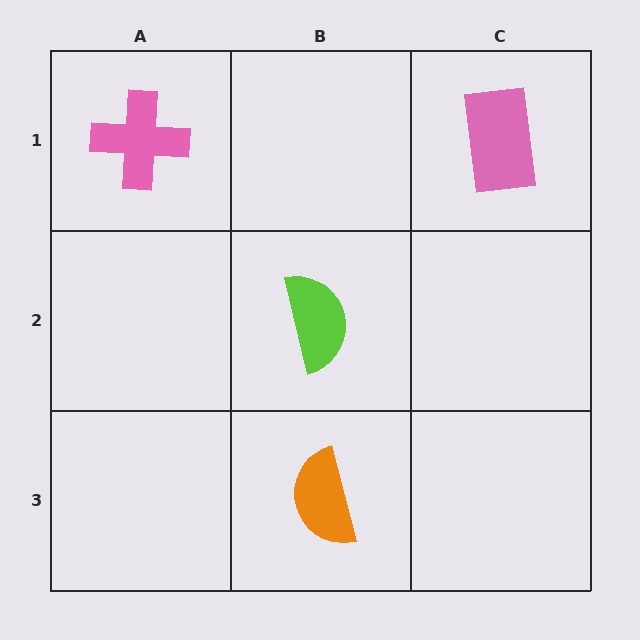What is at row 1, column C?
A pink rectangle.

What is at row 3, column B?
An orange semicircle.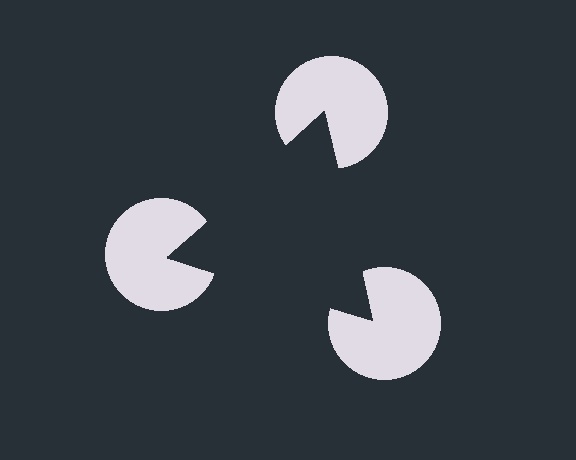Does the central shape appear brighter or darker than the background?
It typically appears slightly darker than the background, even though no actual brightness change is drawn.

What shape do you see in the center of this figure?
An illusory triangle — its edges are inferred from the aligned wedge cuts in the pac-man discs, not physically drawn.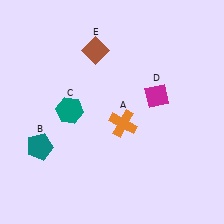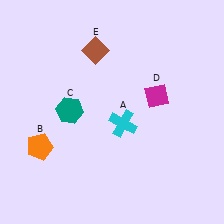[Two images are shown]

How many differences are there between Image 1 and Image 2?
There are 2 differences between the two images.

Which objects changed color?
A changed from orange to cyan. B changed from teal to orange.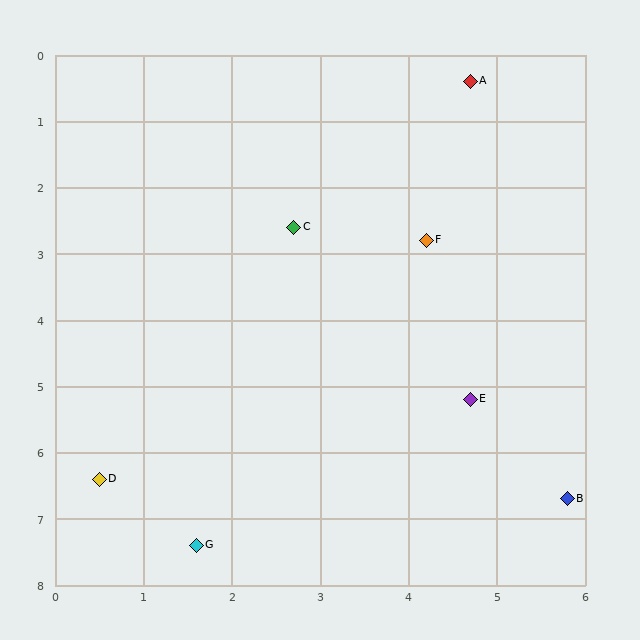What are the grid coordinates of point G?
Point G is at approximately (1.6, 7.4).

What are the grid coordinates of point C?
Point C is at approximately (2.7, 2.6).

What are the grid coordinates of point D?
Point D is at approximately (0.5, 6.4).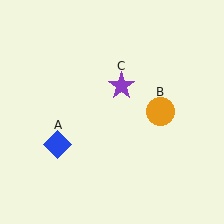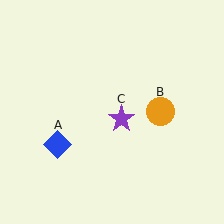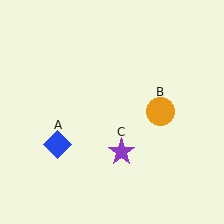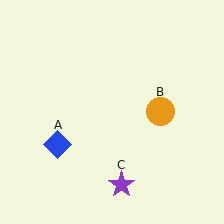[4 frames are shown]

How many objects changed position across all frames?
1 object changed position: purple star (object C).